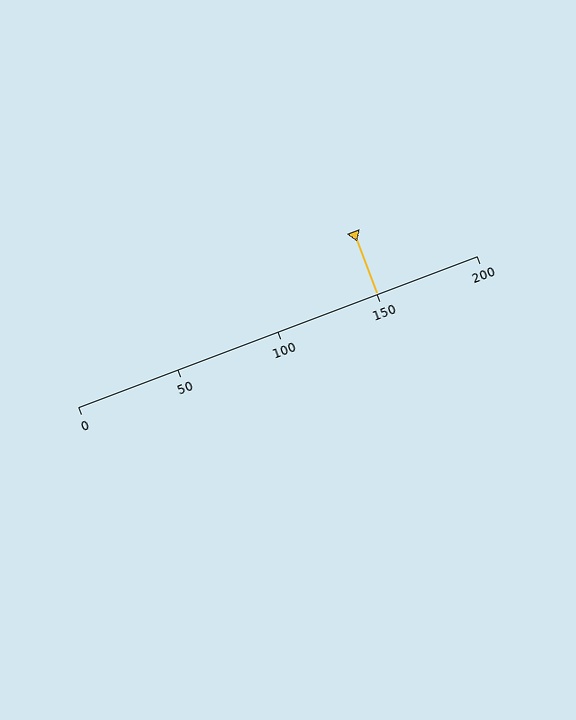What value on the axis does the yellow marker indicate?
The marker indicates approximately 150.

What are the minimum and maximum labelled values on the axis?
The axis runs from 0 to 200.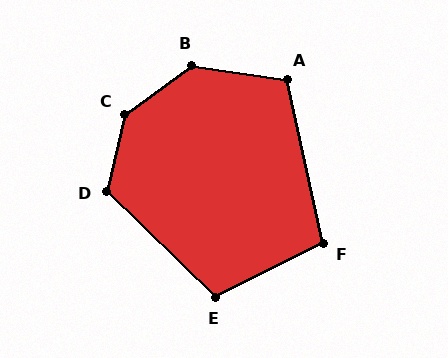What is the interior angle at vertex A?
Approximately 111 degrees (obtuse).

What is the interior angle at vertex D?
Approximately 121 degrees (obtuse).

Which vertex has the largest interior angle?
C, at approximately 140 degrees.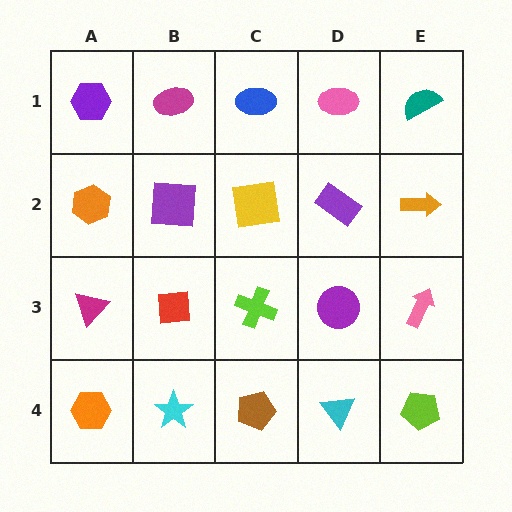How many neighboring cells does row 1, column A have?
2.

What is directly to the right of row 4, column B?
A brown pentagon.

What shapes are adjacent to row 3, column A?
An orange hexagon (row 2, column A), an orange hexagon (row 4, column A), a red square (row 3, column B).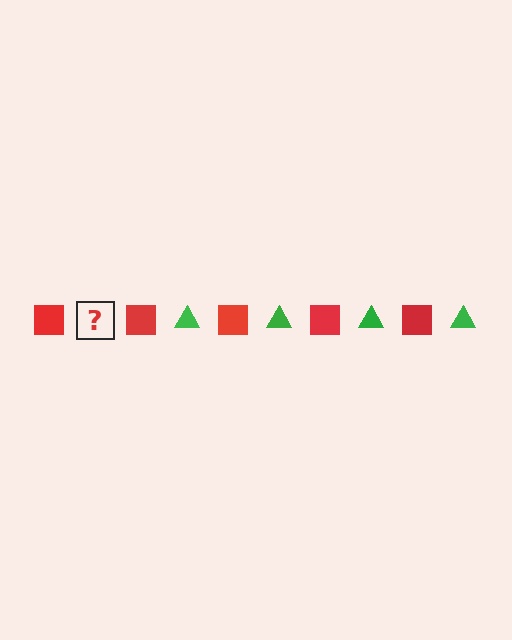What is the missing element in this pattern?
The missing element is a green triangle.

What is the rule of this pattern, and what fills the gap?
The rule is that the pattern alternates between red square and green triangle. The gap should be filled with a green triangle.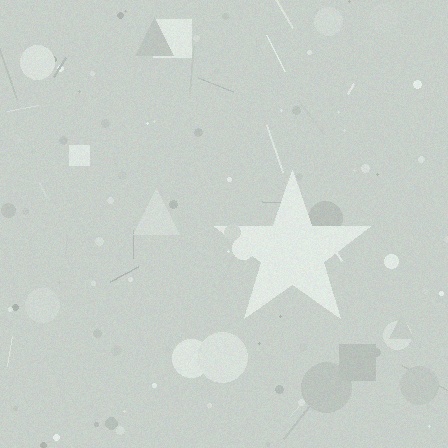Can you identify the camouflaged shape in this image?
The camouflaged shape is a star.